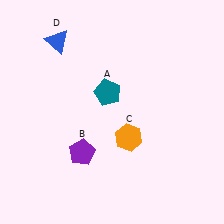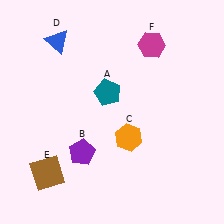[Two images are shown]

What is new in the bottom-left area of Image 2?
A brown square (E) was added in the bottom-left area of Image 2.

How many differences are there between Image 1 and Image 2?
There are 2 differences between the two images.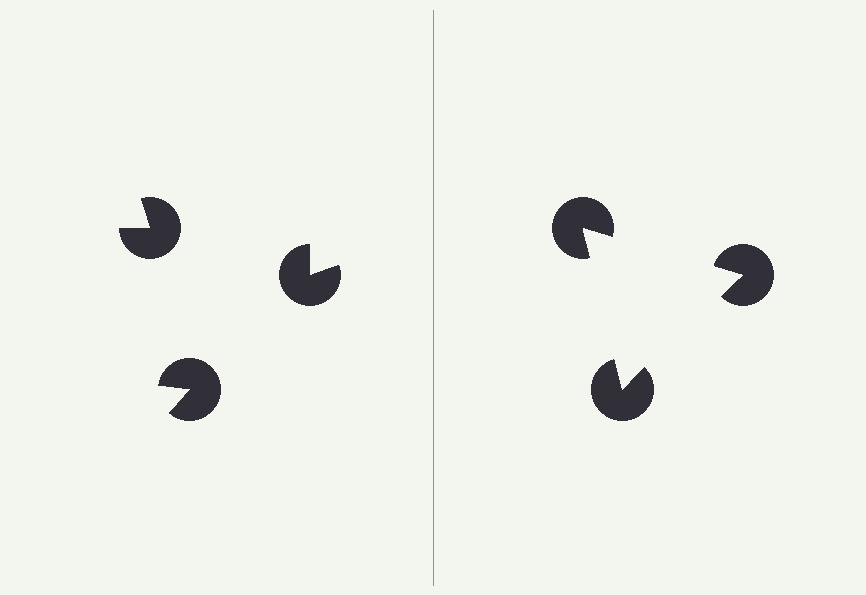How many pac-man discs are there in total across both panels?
6 — 3 on each side.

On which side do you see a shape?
An illusory triangle appears on the right side. On the left side the wedge cuts are rotated, so no coherent shape forms.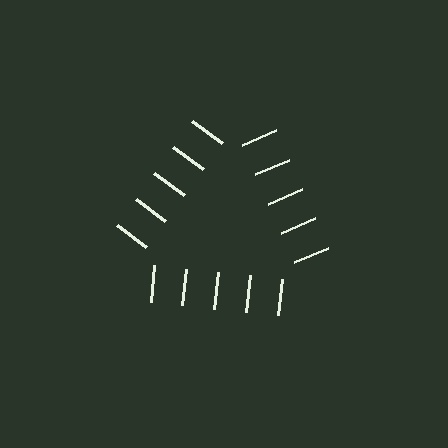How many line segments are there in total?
15 — 5 along each of the 3 edges.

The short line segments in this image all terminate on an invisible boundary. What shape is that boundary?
An illusory triangle — the line segments terminate on its edges but no continuous stroke is drawn.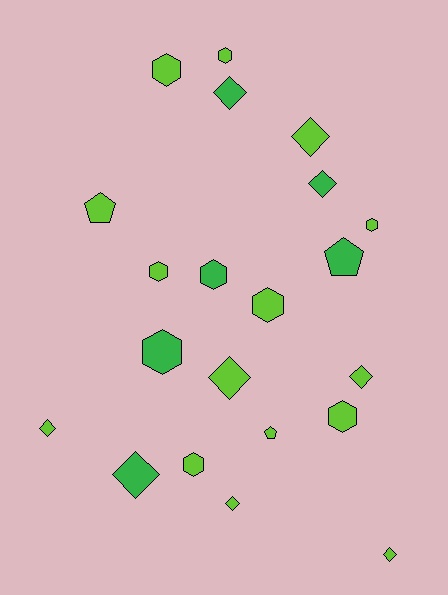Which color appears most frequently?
Lime, with 15 objects.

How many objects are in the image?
There are 21 objects.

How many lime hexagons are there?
There are 7 lime hexagons.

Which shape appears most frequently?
Diamond, with 9 objects.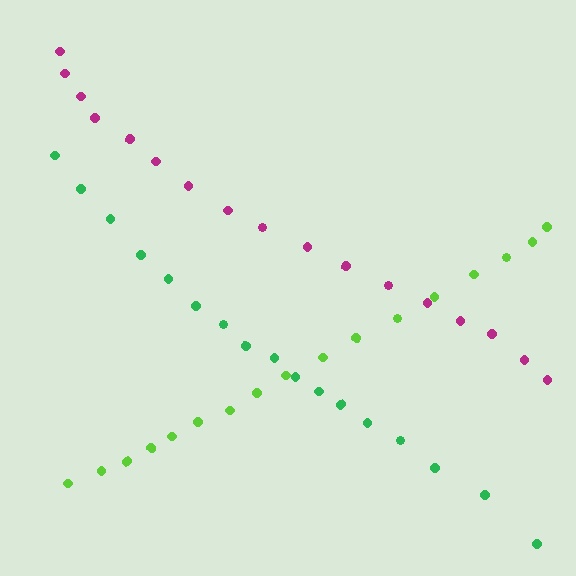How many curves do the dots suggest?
There are 3 distinct paths.